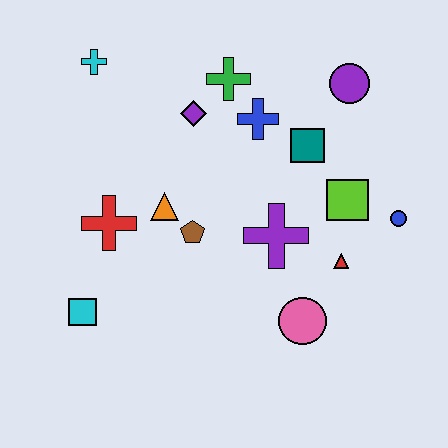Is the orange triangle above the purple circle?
No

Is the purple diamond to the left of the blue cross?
Yes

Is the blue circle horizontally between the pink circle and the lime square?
No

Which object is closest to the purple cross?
The red triangle is closest to the purple cross.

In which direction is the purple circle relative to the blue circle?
The purple circle is above the blue circle.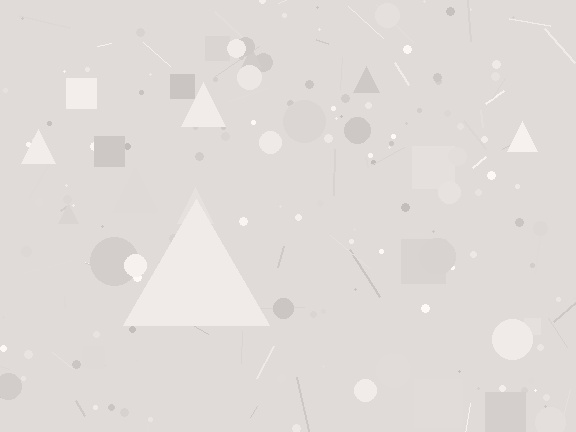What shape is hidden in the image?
A triangle is hidden in the image.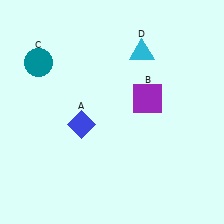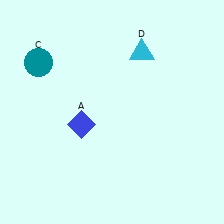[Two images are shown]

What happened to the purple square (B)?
The purple square (B) was removed in Image 2. It was in the top-right area of Image 1.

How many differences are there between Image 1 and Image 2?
There is 1 difference between the two images.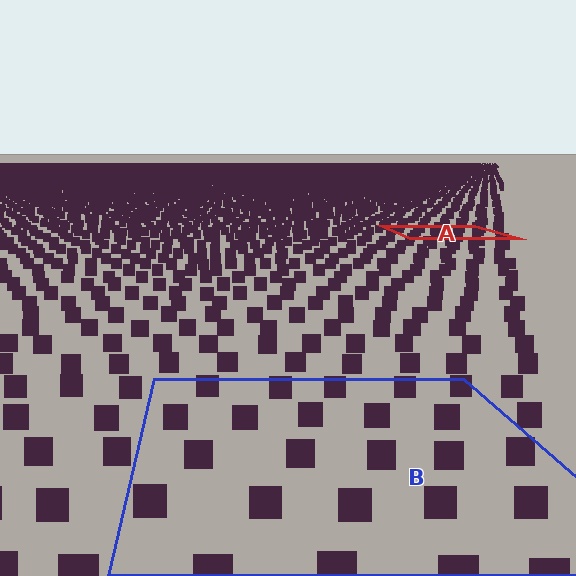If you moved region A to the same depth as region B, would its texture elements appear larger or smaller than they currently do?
They would appear larger. At a closer depth, the same texture elements are projected at a bigger on-screen size.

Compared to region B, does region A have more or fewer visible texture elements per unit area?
Region A has more texture elements per unit area — they are packed more densely because it is farther away.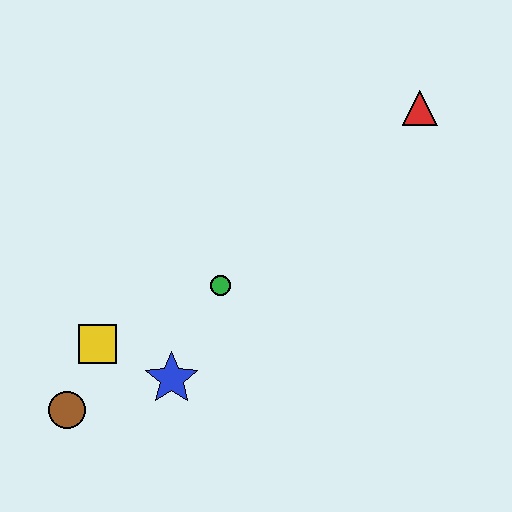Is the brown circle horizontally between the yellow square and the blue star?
No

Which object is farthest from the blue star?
The red triangle is farthest from the blue star.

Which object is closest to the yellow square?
The brown circle is closest to the yellow square.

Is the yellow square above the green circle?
No